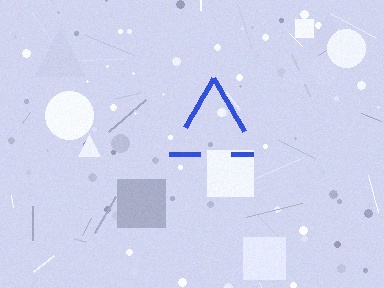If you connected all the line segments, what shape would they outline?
They would outline a triangle.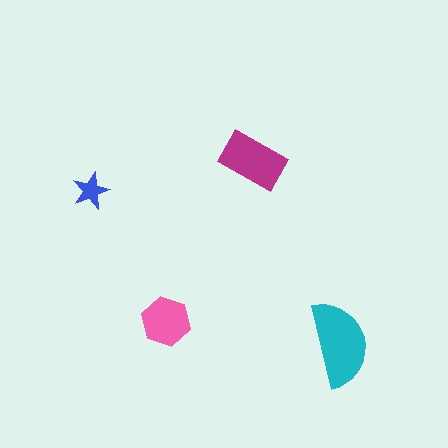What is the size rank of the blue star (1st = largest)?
4th.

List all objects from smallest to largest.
The blue star, the pink hexagon, the magenta rectangle, the cyan semicircle.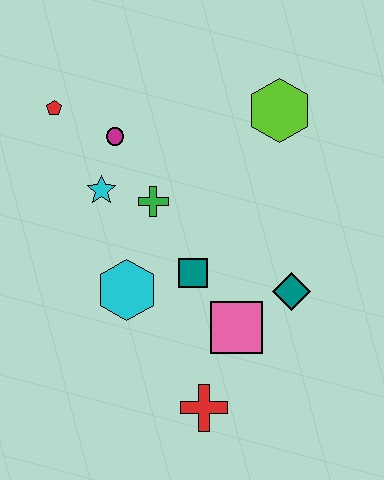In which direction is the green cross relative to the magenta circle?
The green cross is below the magenta circle.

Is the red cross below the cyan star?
Yes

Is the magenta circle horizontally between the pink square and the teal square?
No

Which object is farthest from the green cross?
The red cross is farthest from the green cross.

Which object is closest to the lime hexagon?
The green cross is closest to the lime hexagon.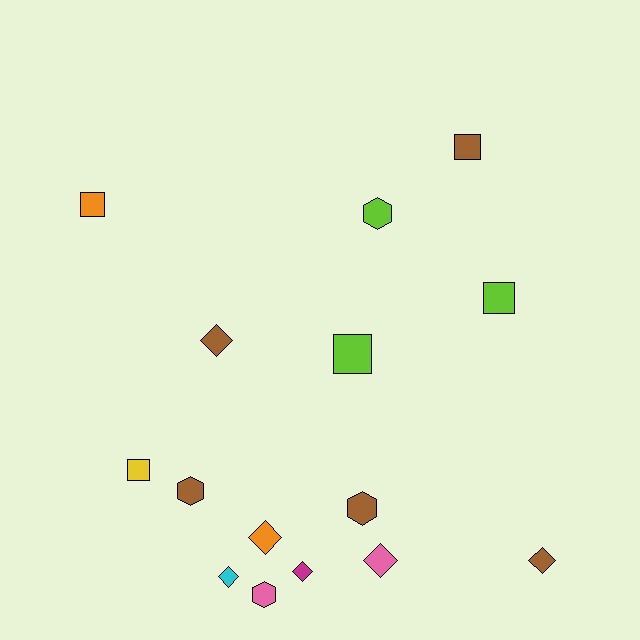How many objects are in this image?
There are 15 objects.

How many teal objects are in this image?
There are no teal objects.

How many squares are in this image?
There are 5 squares.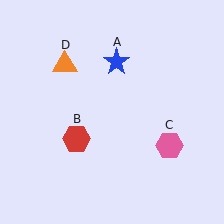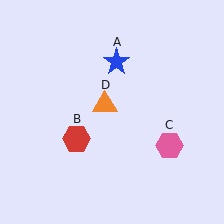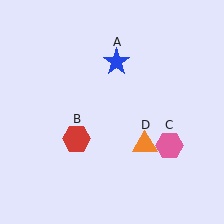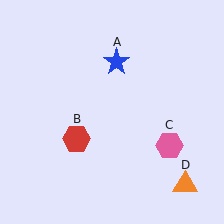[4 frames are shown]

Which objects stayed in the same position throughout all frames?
Blue star (object A) and red hexagon (object B) and pink hexagon (object C) remained stationary.